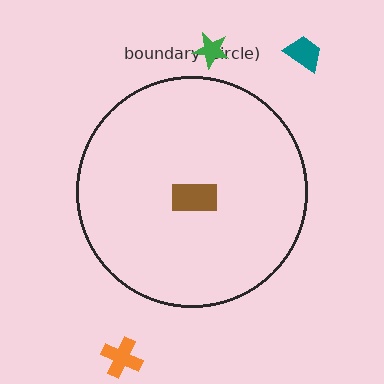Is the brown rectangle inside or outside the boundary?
Inside.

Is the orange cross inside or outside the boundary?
Outside.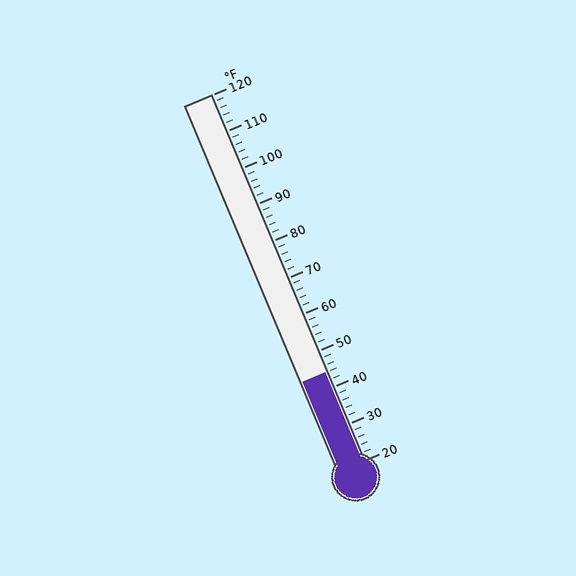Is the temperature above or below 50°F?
The temperature is below 50°F.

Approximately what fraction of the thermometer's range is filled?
The thermometer is filled to approximately 25% of its range.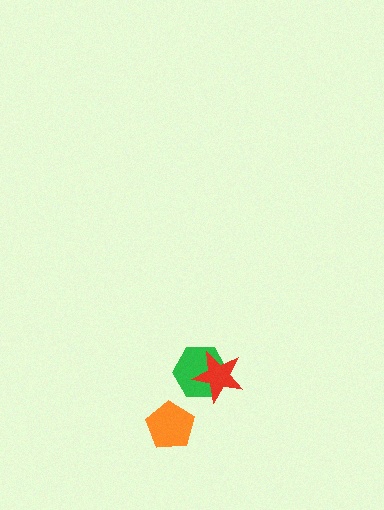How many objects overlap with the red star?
1 object overlaps with the red star.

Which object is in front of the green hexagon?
The red star is in front of the green hexagon.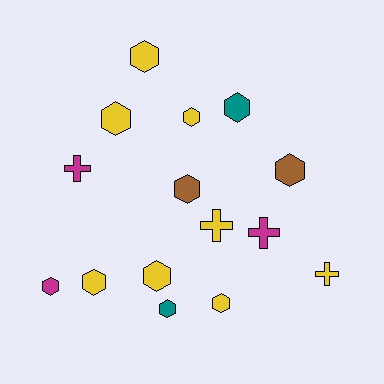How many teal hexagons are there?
There are 2 teal hexagons.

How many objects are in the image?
There are 15 objects.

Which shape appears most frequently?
Hexagon, with 11 objects.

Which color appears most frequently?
Yellow, with 8 objects.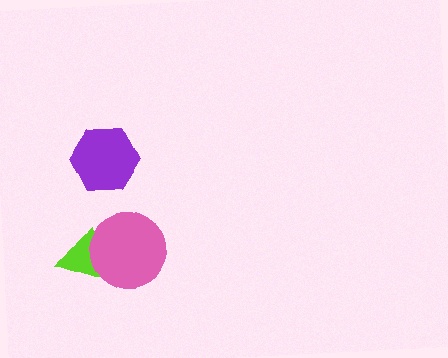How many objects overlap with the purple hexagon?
0 objects overlap with the purple hexagon.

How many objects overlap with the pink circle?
1 object overlaps with the pink circle.